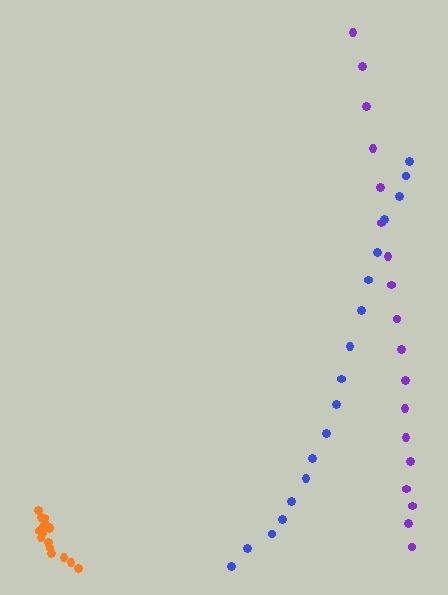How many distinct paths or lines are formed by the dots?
There are 3 distinct paths.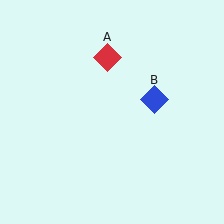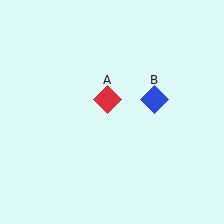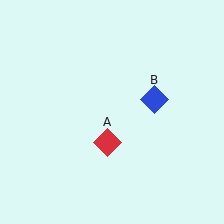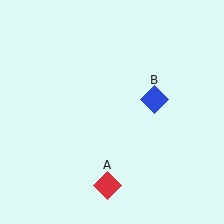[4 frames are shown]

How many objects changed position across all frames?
1 object changed position: red diamond (object A).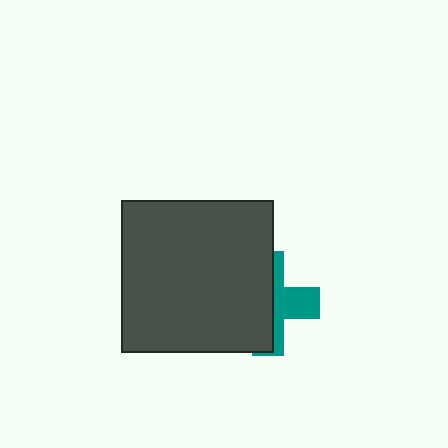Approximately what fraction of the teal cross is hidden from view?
Roughly 60% of the teal cross is hidden behind the dark gray square.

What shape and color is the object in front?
The object in front is a dark gray square.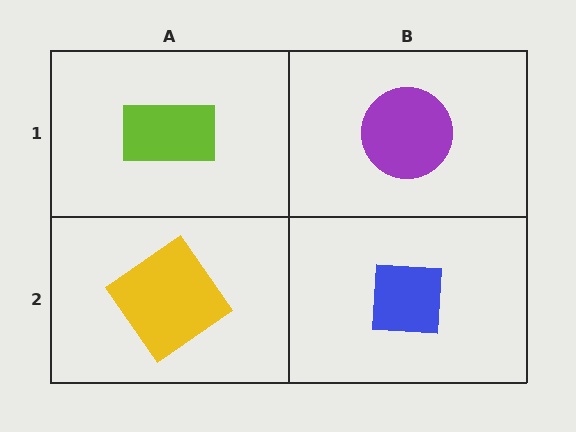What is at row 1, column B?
A purple circle.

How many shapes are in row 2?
2 shapes.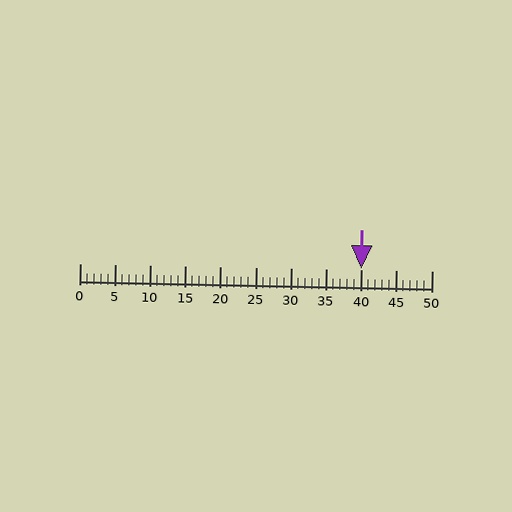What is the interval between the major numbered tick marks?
The major tick marks are spaced 5 units apart.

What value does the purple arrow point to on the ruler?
The purple arrow points to approximately 40.